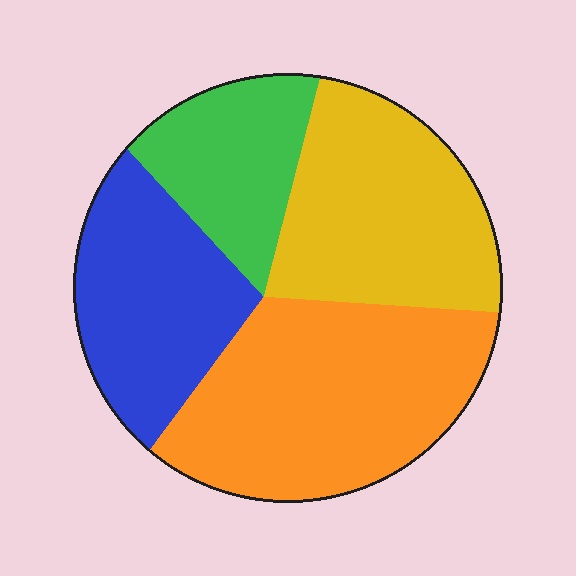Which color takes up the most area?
Orange, at roughly 35%.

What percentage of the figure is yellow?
Yellow takes up between a sixth and a third of the figure.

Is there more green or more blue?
Blue.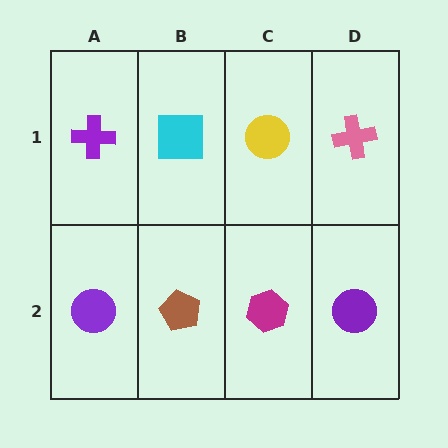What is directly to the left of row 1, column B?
A purple cross.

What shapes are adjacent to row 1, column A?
A purple circle (row 2, column A), a cyan square (row 1, column B).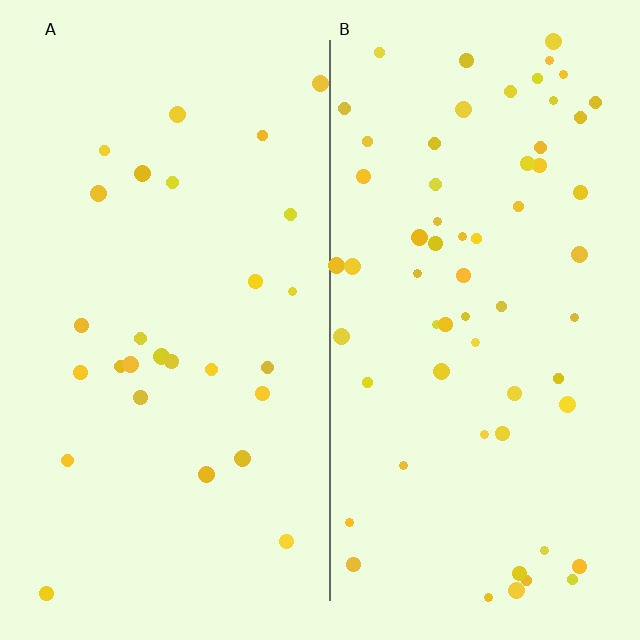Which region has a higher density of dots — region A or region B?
B (the right).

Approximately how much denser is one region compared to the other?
Approximately 2.3× — region B over region A.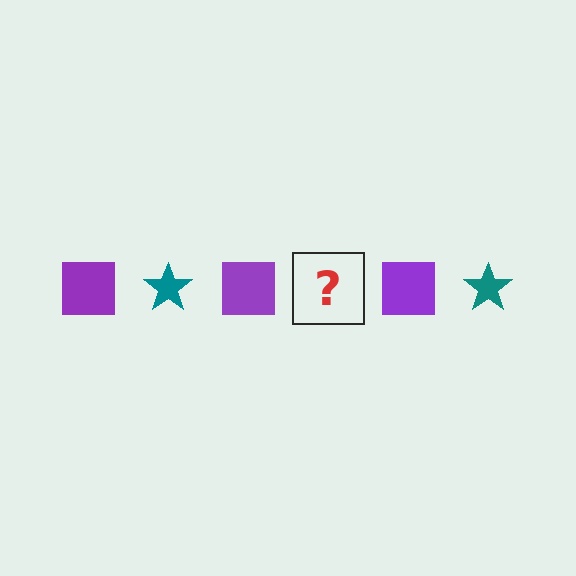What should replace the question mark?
The question mark should be replaced with a teal star.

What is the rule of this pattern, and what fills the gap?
The rule is that the pattern alternates between purple square and teal star. The gap should be filled with a teal star.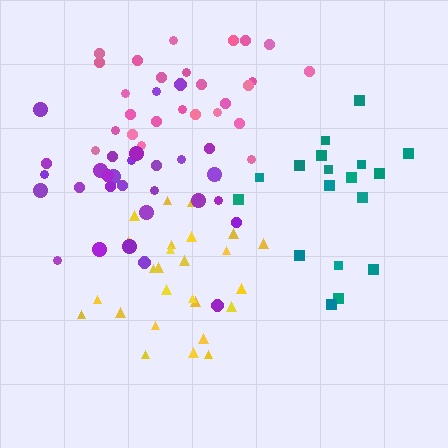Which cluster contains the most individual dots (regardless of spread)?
Purple (29).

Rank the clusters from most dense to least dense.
purple, yellow, pink, teal.